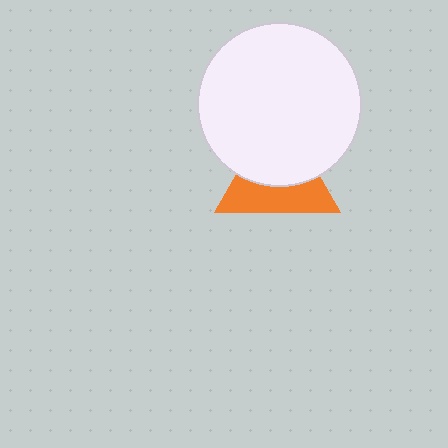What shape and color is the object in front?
The object in front is a white circle.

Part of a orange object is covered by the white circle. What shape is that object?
It is a triangle.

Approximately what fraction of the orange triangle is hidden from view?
Roughly 52% of the orange triangle is hidden behind the white circle.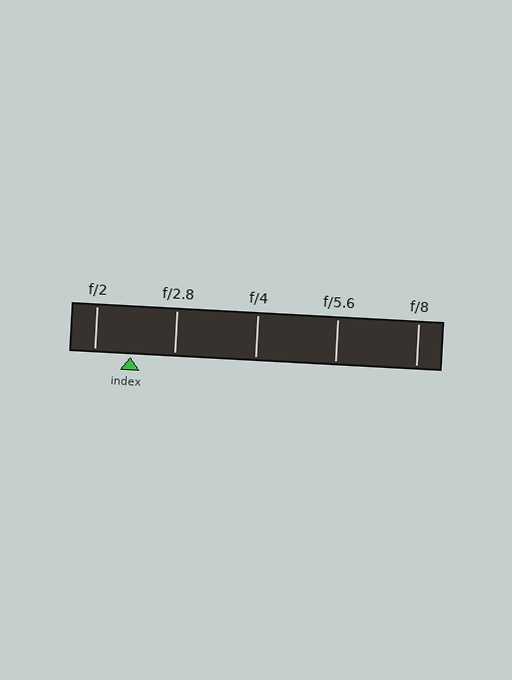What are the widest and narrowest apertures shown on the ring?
The widest aperture shown is f/2 and the narrowest is f/8.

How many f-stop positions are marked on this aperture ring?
There are 5 f-stop positions marked.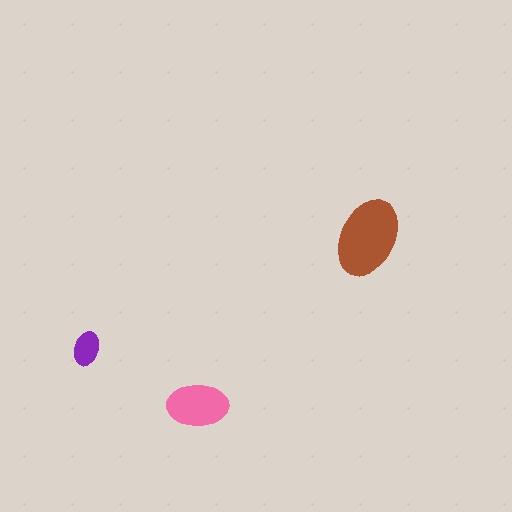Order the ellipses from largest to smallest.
the brown one, the pink one, the purple one.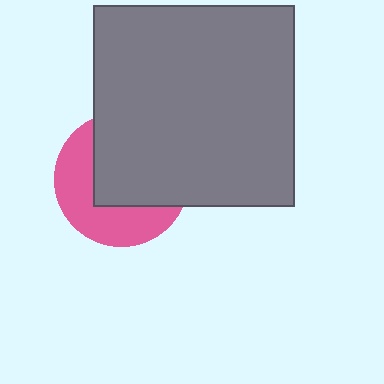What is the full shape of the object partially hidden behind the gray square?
The partially hidden object is a pink circle.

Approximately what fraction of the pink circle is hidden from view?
Roughly 56% of the pink circle is hidden behind the gray square.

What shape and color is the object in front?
The object in front is a gray square.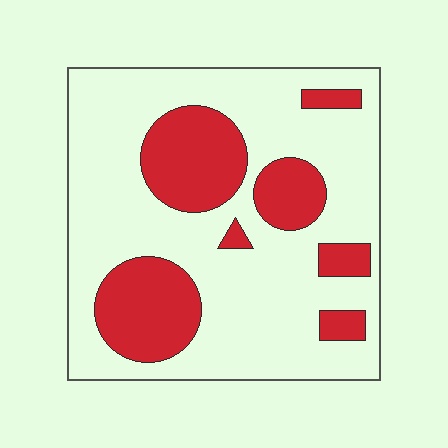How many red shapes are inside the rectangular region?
7.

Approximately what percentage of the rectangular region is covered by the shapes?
Approximately 30%.